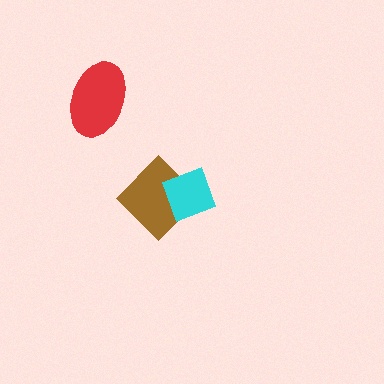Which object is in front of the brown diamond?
The cyan diamond is in front of the brown diamond.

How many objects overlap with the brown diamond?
1 object overlaps with the brown diamond.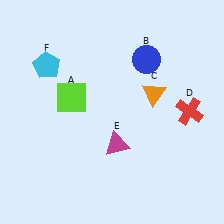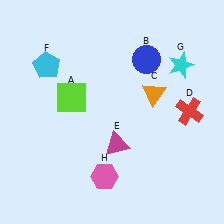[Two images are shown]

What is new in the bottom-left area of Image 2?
A pink hexagon (H) was added in the bottom-left area of Image 2.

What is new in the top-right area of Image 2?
A cyan star (G) was added in the top-right area of Image 2.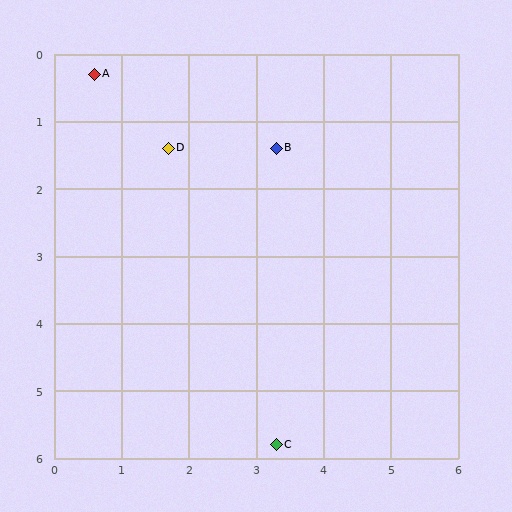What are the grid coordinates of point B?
Point B is at approximately (3.3, 1.4).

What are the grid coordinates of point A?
Point A is at approximately (0.6, 0.3).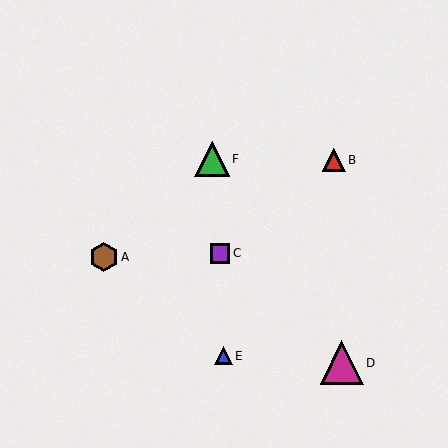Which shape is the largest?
The magenta triangle (labeled D) is the largest.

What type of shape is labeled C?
Shape C is a purple square.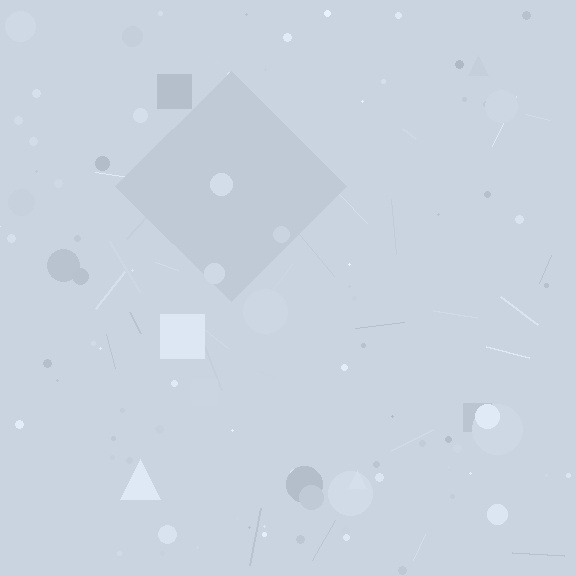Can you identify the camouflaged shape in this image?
The camouflaged shape is a diamond.